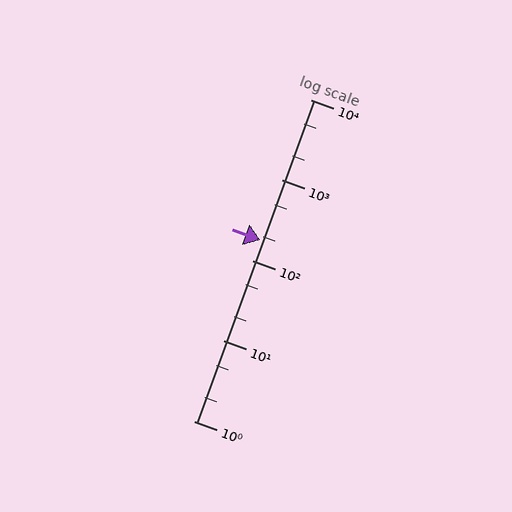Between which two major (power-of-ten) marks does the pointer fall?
The pointer is between 100 and 1000.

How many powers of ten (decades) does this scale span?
The scale spans 4 decades, from 1 to 10000.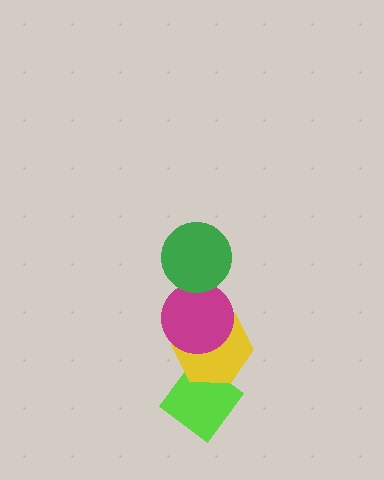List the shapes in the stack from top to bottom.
From top to bottom: the green circle, the magenta circle, the yellow hexagon, the lime diamond.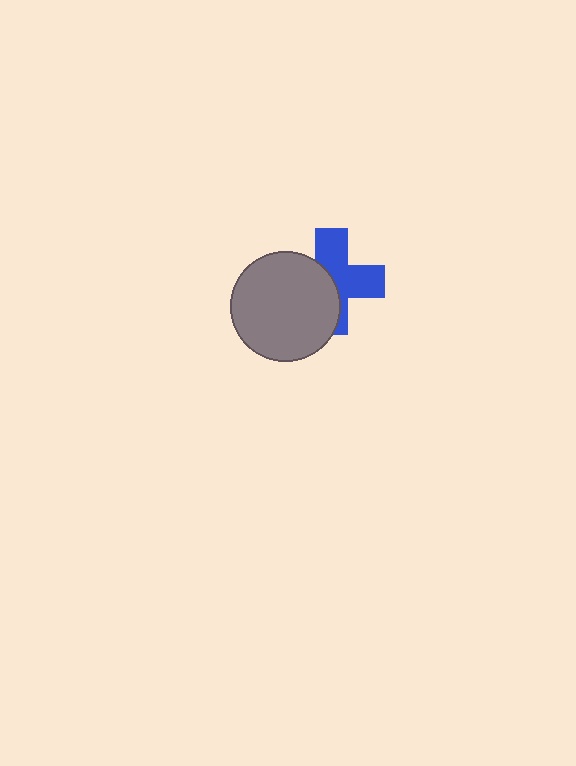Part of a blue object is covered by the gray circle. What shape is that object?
It is a cross.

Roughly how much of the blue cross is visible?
About half of it is visible (roughly 54%).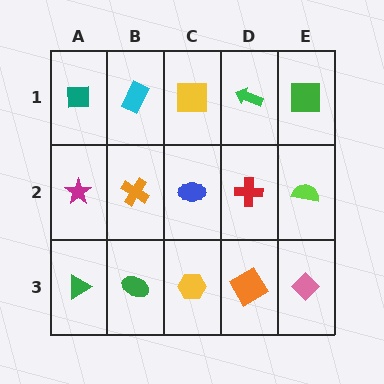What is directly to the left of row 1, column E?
A green arrow.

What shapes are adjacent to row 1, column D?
A red cross (row 2, column D), a yellow square (row 1, column C), a green square (row 1, column E).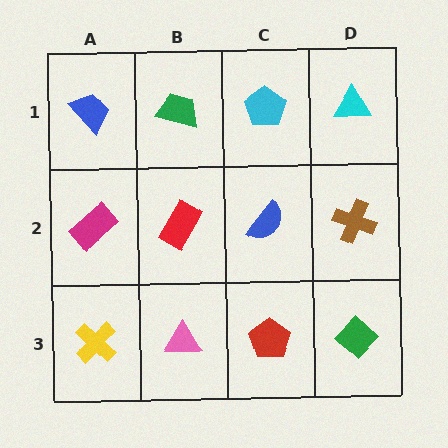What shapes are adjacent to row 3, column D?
A brown cross (row 2, column D), a red pentagon (row 3, column C).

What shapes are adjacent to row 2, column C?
A cyan pentagon (row 1, column C), a red pentagon (row 3, column C), a red rectangle (row 2, column B), a brown cross (row 2, column D).